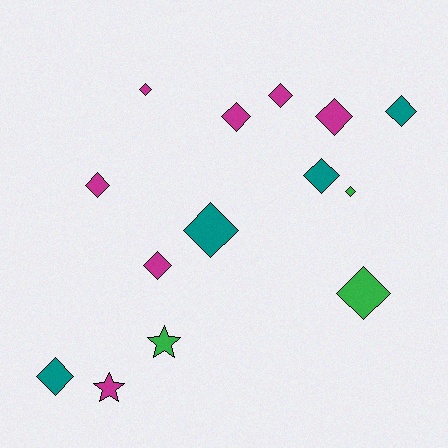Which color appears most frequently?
Magenta, with 7 objects.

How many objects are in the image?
There are 14 objects.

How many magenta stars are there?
There is 1 magenta star.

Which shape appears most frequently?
Diamond, with 12 objects.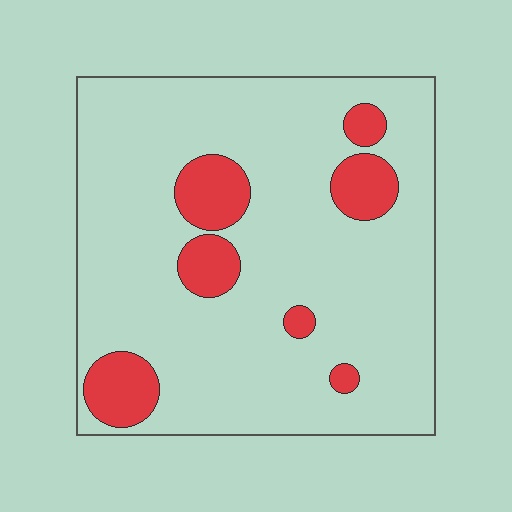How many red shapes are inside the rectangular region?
7.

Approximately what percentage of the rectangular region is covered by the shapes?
Approximately 15%.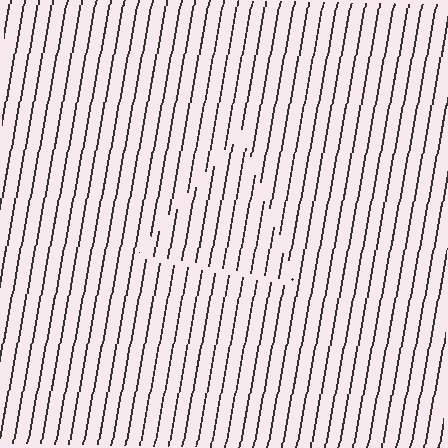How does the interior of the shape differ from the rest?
The interior of the shape contains the same grating, shifted by half a period — the contour is defined by the phase discontinuity where line-ends from the inner and outer gratings abut.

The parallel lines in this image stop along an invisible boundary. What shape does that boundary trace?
An illusory triangle. The interior of the shape contains the same grating, shifted by half a period — the contour is defined by the phase discontinuity where line-ends from the inner and outer gratings abut.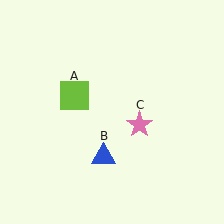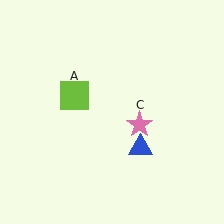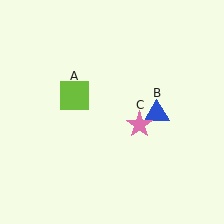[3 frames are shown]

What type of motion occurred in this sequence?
The blue triangle (object B) rotated counterclockwise around the center of the scene.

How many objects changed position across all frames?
1 object changed position: blue triangle (object B).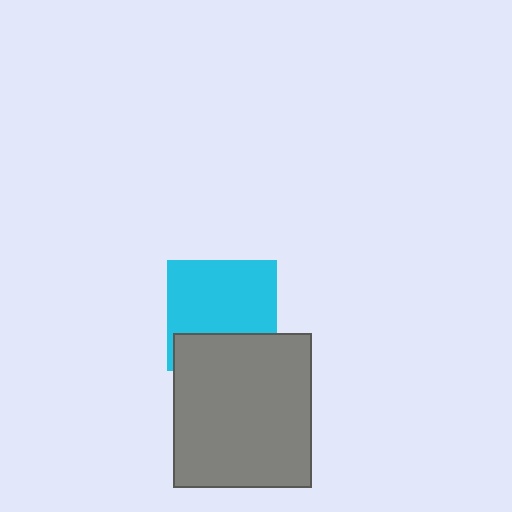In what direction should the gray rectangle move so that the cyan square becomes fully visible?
The gray rectangle should move down. That is the shortest direction to clear the overlap and leave the cyan square fully visible.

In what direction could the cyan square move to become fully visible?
The cyan square could move up. That would shift it out from behind the gray rectangle entirely.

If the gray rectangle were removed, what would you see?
You would see the complete cyan square.